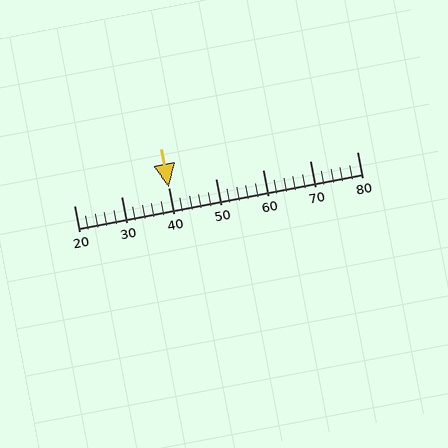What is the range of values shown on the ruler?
The ruler shows values from 20 to 80.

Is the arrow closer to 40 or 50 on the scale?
The arrow is closer to 40.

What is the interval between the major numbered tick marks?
The major tick marks are spaced 10 units apart.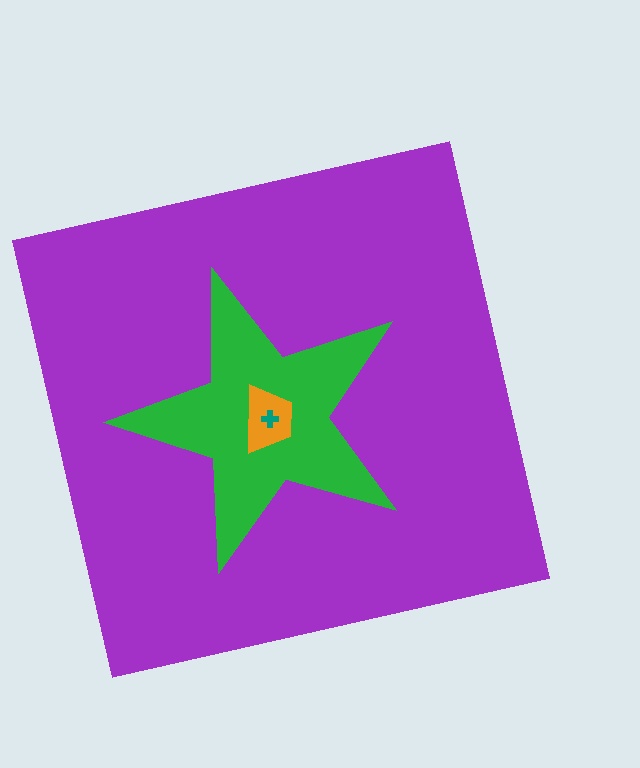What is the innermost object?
The teal cross.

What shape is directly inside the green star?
The orange trapezoid.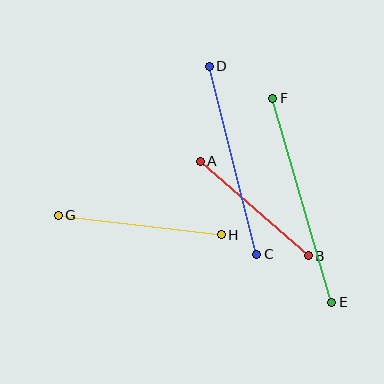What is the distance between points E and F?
The distance is approximately 212 pixels.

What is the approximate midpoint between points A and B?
The midpoint is at approximately (254, 209) pixels.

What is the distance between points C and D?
The distance is approximately 194 pixels.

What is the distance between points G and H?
The distance is approximately 164 pixels.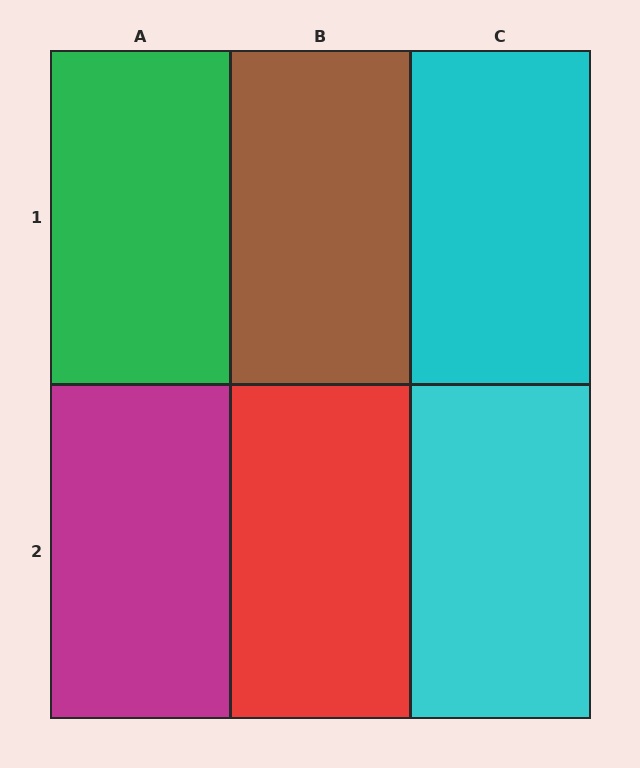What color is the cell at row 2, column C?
Cyan.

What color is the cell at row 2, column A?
Magenta.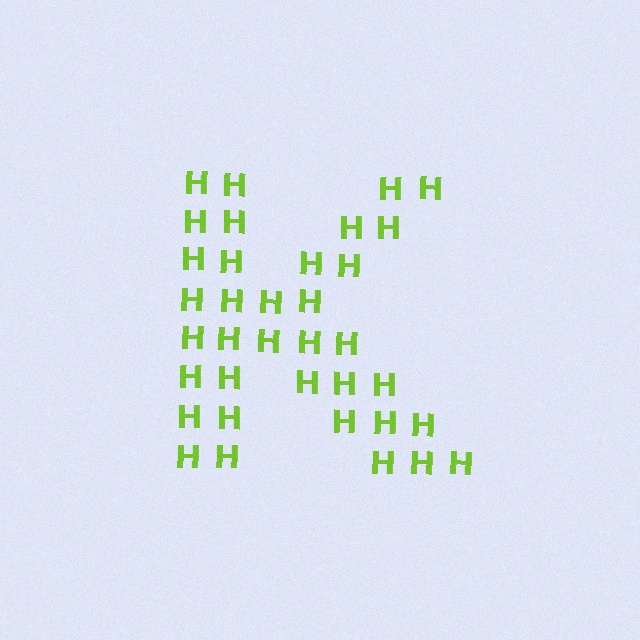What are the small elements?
The small elements are letter H's.